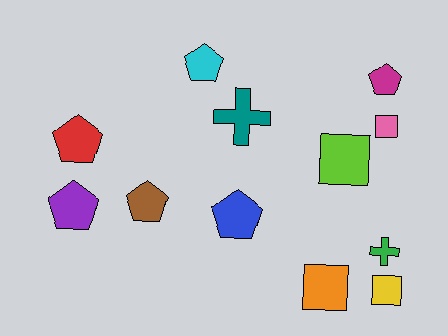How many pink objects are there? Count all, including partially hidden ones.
There is 1 pink object.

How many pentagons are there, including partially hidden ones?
There are 6 pentagons.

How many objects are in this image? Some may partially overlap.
There are 12 objects.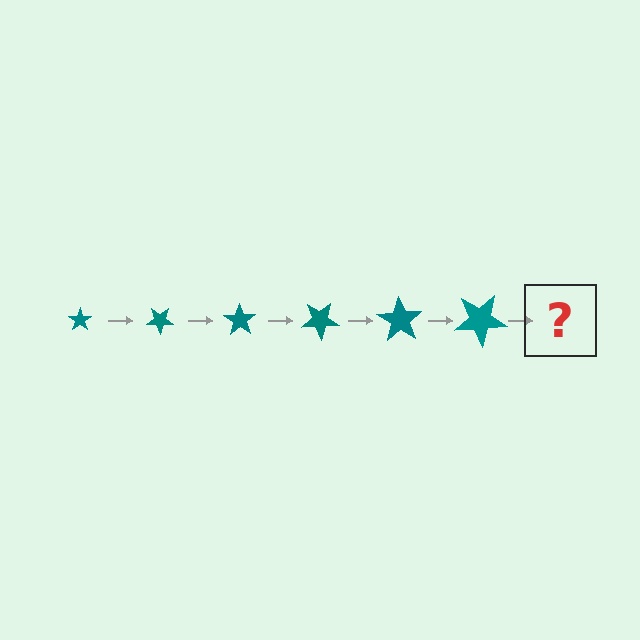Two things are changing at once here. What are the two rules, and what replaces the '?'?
The two rules are that the star grows larger each step and it rotates 35 degrees each step. The '?' should be a star, larger than the previous one and rotated 210 degrees from the start.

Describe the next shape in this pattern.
It should be a star, larger than the previous one and rotated 210 degrees from the start.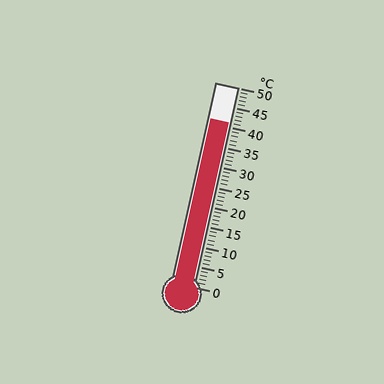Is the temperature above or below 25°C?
The temperature is above 25°C.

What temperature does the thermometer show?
The thermometer shows approximately 41°C.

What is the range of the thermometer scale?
The thermometer scale ranges from 0°C to 50°C.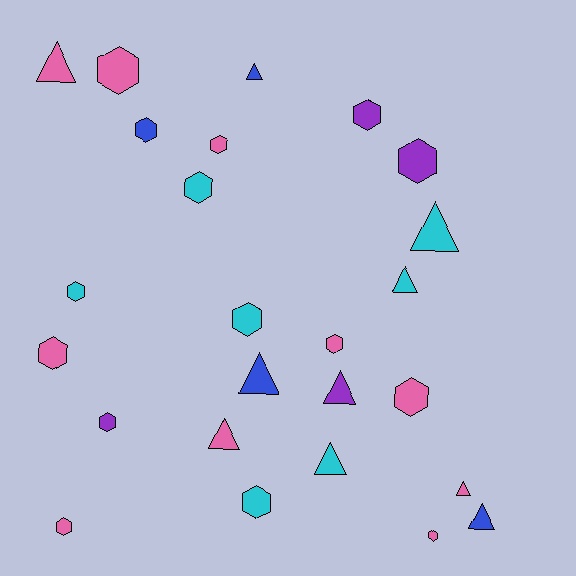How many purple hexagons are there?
There are 3 purple hexagons.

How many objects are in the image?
There are 25 objects.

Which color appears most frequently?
Pink, with 10 objects.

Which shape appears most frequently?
Hexagon, with 15 objects.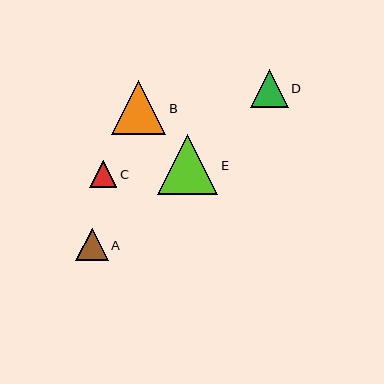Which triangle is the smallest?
Triangle C is the smallest with a size of approximately 27 pixels.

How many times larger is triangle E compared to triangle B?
Triangle E is approximately 1.1 times the size of triangle B.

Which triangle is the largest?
Triangle E is the largest with a size of approximately 60 pixels.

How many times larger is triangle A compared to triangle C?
Triangle A is approximately 1.2 times the size of triangle C.